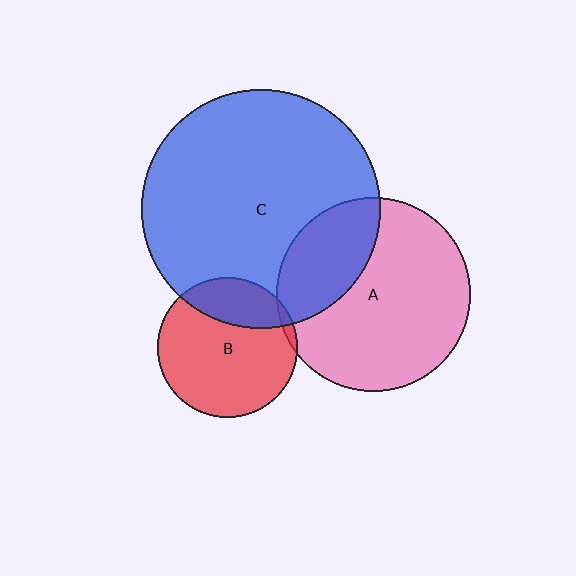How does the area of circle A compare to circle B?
Approximately 1.9 times.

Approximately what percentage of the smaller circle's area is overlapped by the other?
Approximately 30%.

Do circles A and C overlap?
Yes.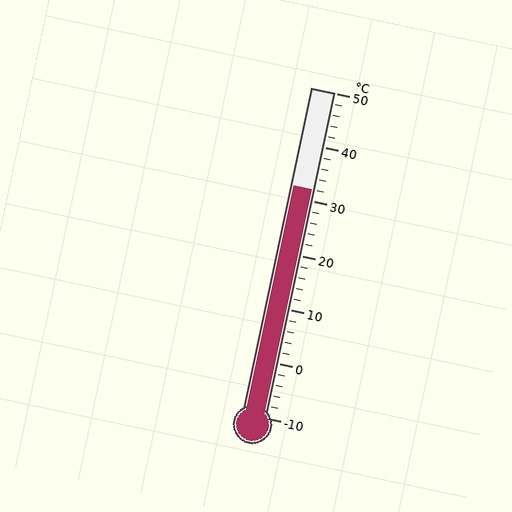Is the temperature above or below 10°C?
The temperature is above 10°C.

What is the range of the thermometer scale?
The thermometer scale ranges from -10°C to 50°C.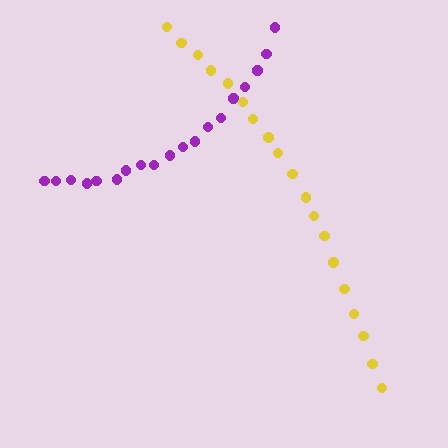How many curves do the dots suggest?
There are 2 distinct paths.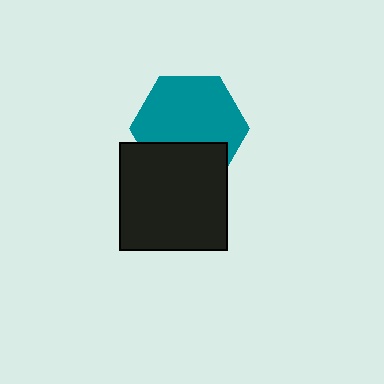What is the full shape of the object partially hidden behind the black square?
The partially hidden object is a teal hexagon.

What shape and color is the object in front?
The object in front is a black square.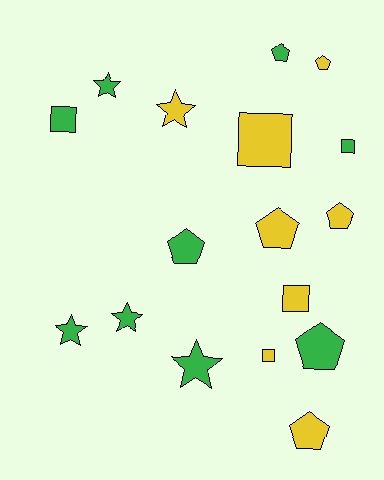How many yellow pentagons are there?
There are 4 yellow pentagons.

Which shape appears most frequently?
Pentagon, with 7 objects.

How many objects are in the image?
There are 17 objects.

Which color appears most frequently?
Green, with 9 objects.